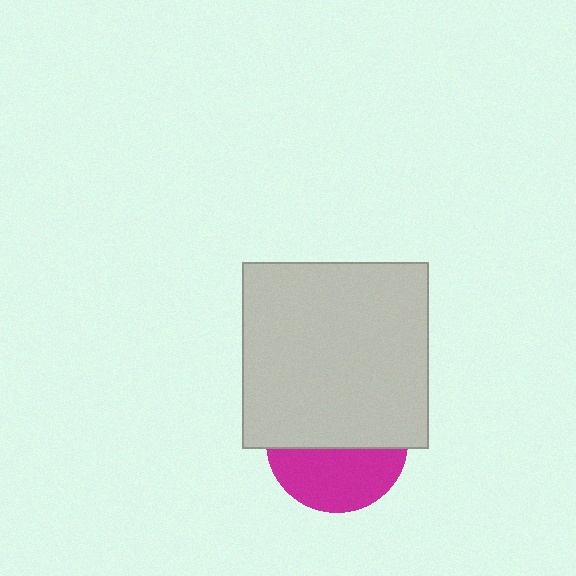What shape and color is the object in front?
The object in front is a light gray square.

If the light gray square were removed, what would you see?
You would see the complete magenta circle.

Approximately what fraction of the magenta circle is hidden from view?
Roughly 57% of the magenta circle is hidden behind the light gray square.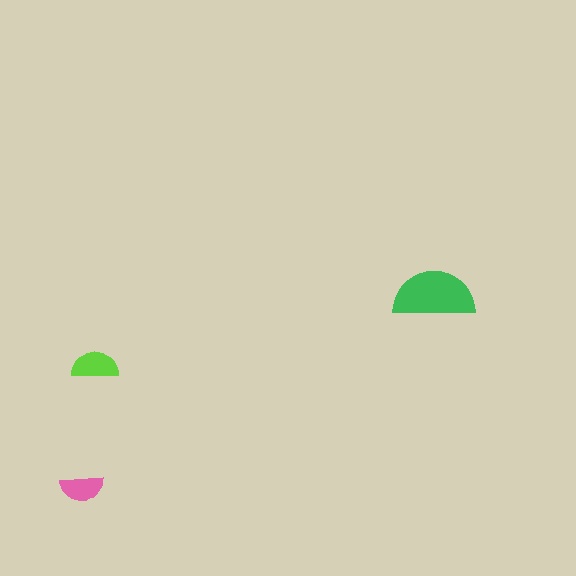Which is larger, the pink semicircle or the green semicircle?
The green one.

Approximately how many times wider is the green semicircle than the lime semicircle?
About 1.5 times wider.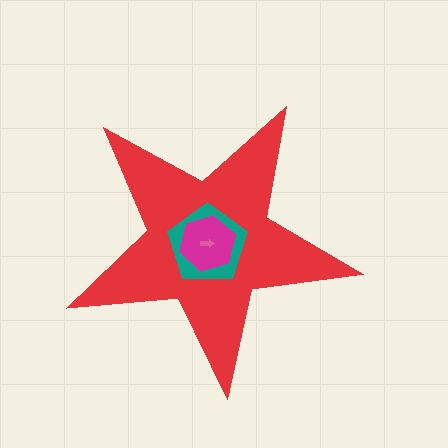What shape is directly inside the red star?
The teal pentagon.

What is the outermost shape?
The red star.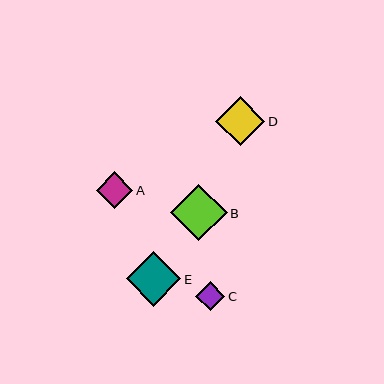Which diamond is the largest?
Diamond B is the largest with a size of approximately 56 pixels.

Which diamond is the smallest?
Diamond C is the smallest with a size of approximately 29 pixels.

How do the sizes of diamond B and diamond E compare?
Diamond B and diamond E are approximately the same size.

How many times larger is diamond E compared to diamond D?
Diamond E is approximately 1.1 times the size of diamond D.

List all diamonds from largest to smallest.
From largest to smallest: B, E, D, A, C.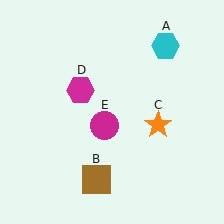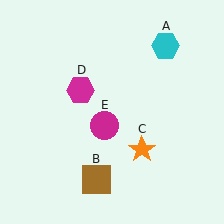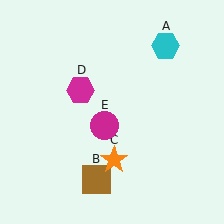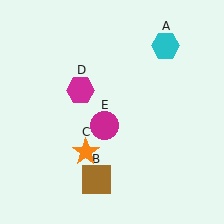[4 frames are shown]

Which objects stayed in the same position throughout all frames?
Cyan hexagon (object A) and brown square (object B) and magenta hexagon (object D) and magenta circle (object E) remained stationary.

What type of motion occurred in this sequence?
The orange star (object C) rotated clockwise around the center of the scene.